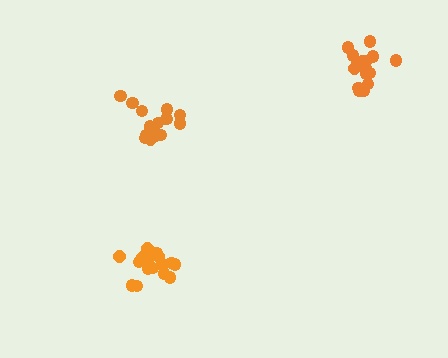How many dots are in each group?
Group 1: 17 dots, Group 2: 15 dots, Group 3: 19 dots (51 total).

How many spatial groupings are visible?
There are 3 spatial groupings.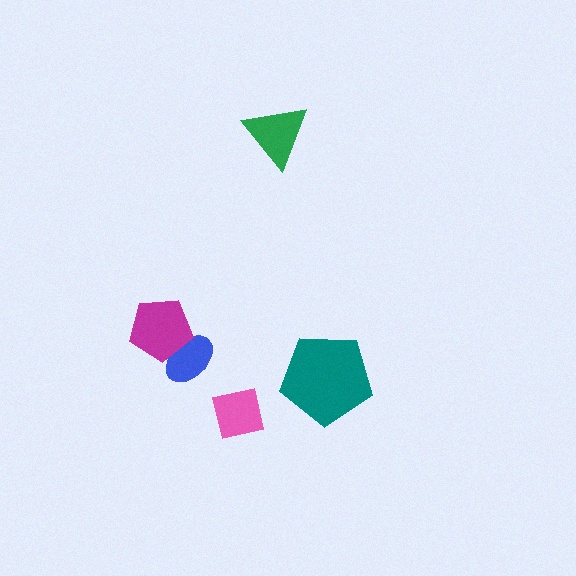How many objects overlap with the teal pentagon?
0 objects overlap with the teal pentagon.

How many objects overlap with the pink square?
0 objects overlap with the pink square.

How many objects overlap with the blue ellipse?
1 object overlaps with the blue ellipse.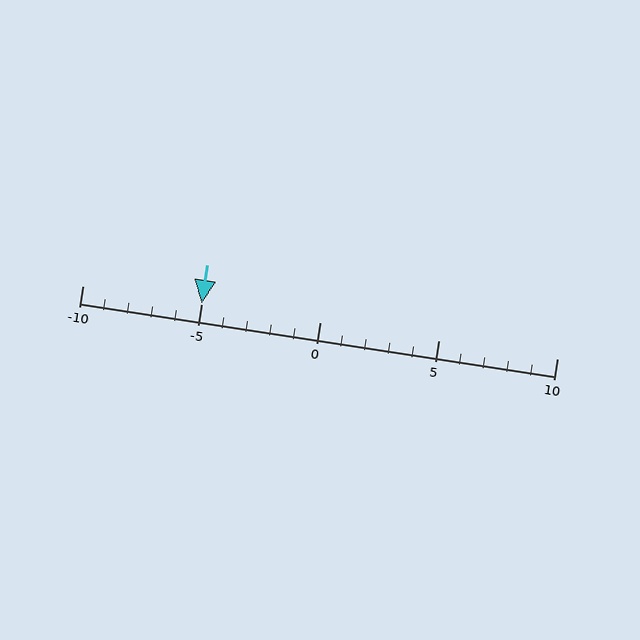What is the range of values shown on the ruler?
The ruler shows values from -10 to 10.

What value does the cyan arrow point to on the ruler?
The cyan arrow points to approximately -5.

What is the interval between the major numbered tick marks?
The major tick marks are spaced 5 units apart.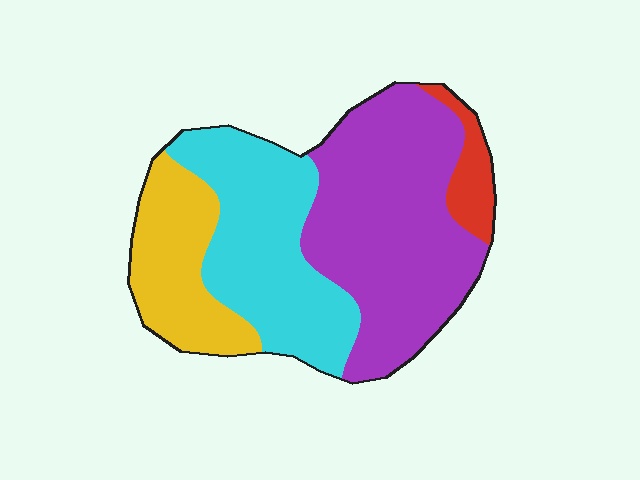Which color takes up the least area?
Red, at roughly 5%.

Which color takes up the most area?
Purple, at roughly 45%.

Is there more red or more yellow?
Yellow.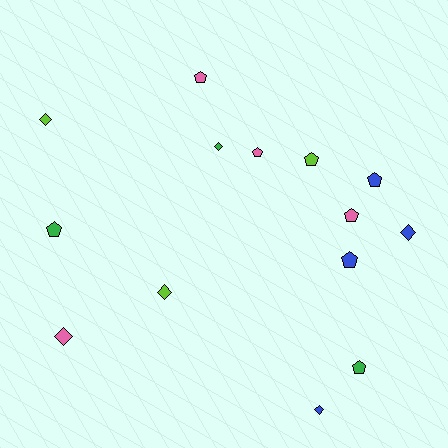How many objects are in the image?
There are 14 objects.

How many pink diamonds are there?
There is 1 pink diamond.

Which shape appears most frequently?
Pentagon, with 8 objects.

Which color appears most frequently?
Blue, with 4 objects.